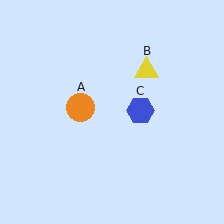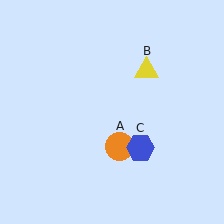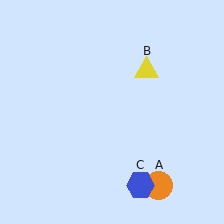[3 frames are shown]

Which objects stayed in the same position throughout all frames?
Yellow triangle (object B) remained stationary.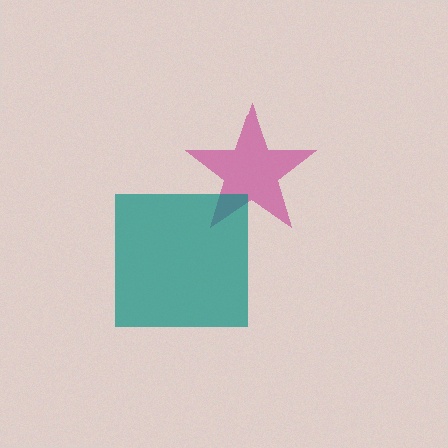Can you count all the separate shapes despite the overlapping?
Yes, there are 2 separate shapes.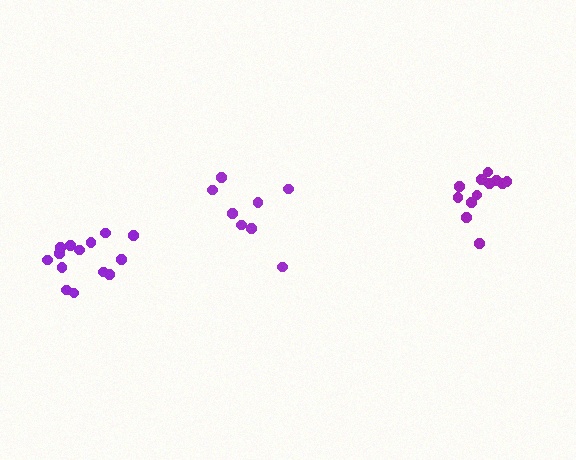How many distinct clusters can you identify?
There are 3 distinct clusters.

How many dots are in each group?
Group 1: 12 dots, Group 2: 14 dots, Group 3: 8 dots (34 total).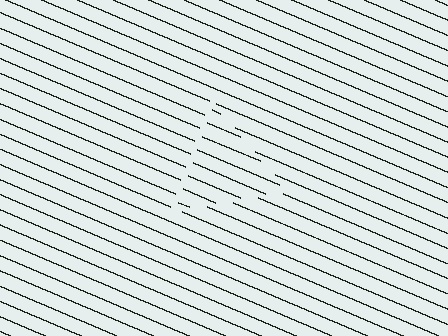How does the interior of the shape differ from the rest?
The interior of the shape contains the same grating, shifted by half a period — the contour is defined by the phase discontinuity where line-ends from the inner and outer gratings abut.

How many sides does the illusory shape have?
3 sides — the line-ends trace a triangle.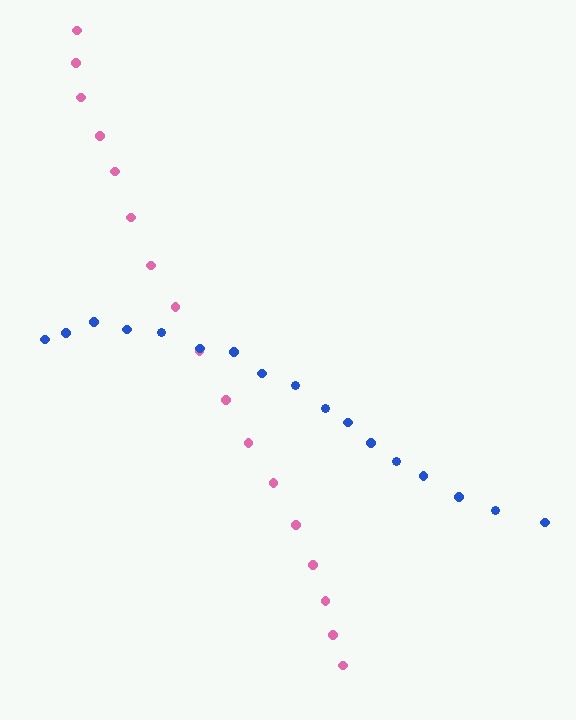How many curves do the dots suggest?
There are 2 distinct paths.